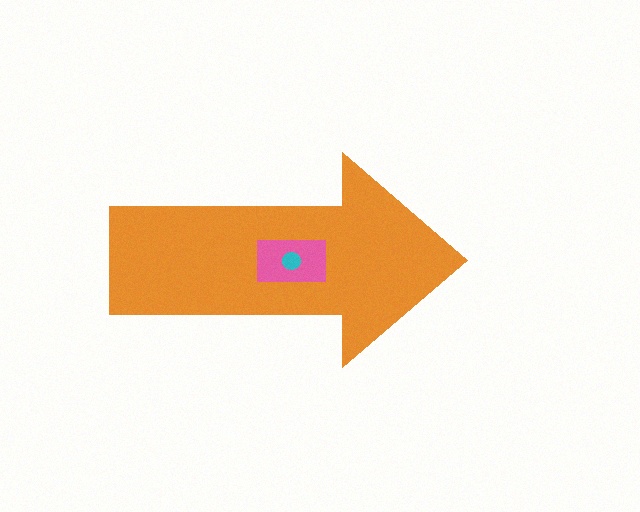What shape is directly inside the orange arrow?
The pink rectangle.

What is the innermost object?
The cyan circle.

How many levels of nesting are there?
3.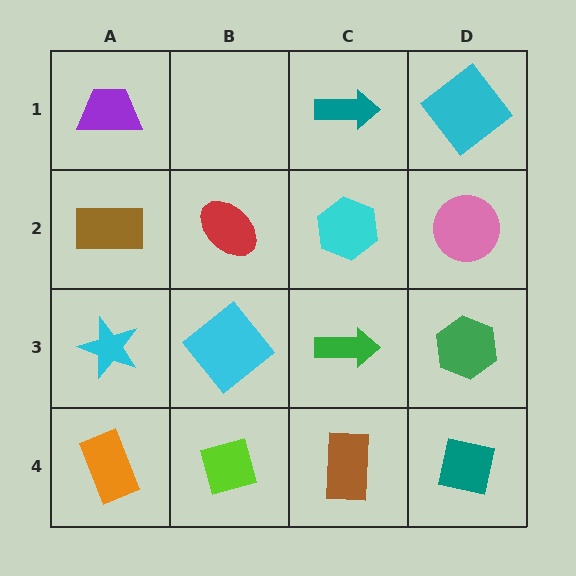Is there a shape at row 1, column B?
No, that cell is empty.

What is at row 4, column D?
A teal square.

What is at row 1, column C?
A teal arrow.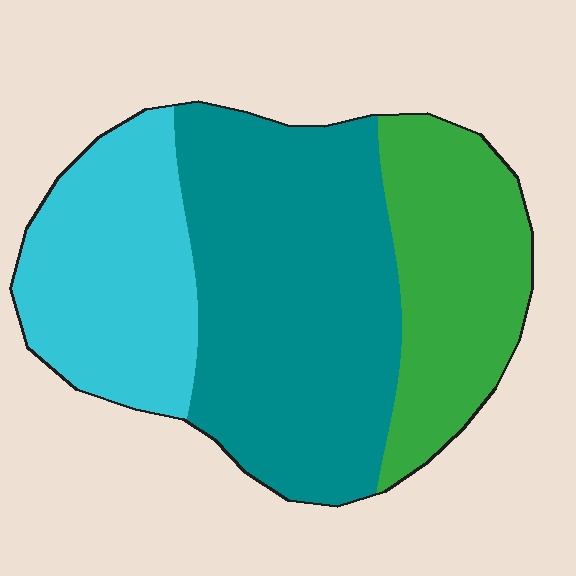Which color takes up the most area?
Teal, at roughly 45%.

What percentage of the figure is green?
Green takes up about one quarter (1/4) of the figure.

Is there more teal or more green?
Teal.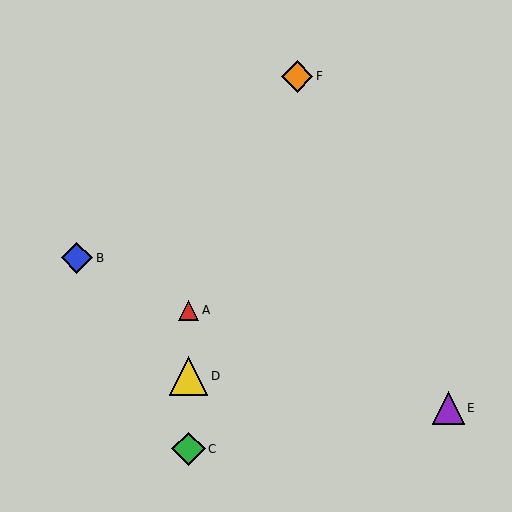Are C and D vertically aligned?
Yes, both are at x≈188.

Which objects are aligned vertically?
Objects A, C, D are aligned vertically.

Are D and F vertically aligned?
No, D is at x≈188 and F is at x≈297.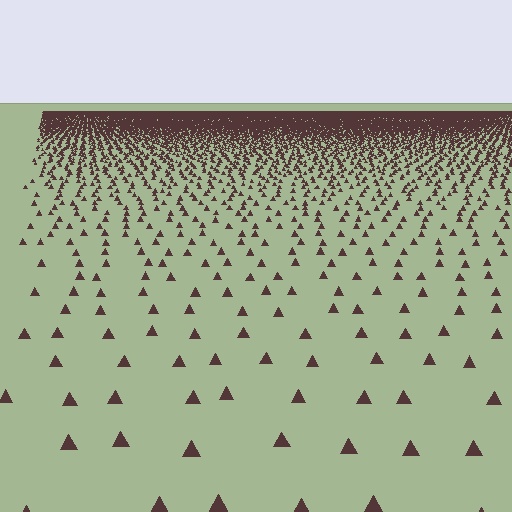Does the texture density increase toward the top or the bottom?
Density increases toward the top.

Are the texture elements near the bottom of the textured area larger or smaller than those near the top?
Larger. Near the bottom, elements are closer to the viewer and appear at a bigger on-screen size.